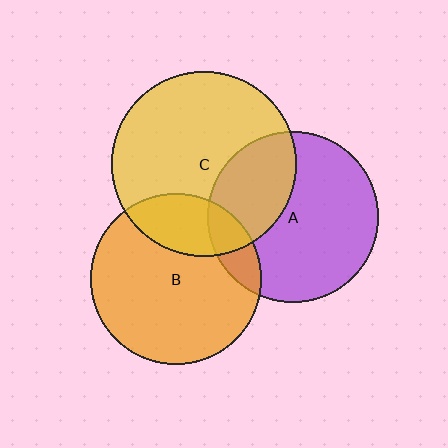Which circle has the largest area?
Circle C (yellow).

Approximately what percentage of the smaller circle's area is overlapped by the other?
Approximately 10%.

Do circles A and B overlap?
Yes.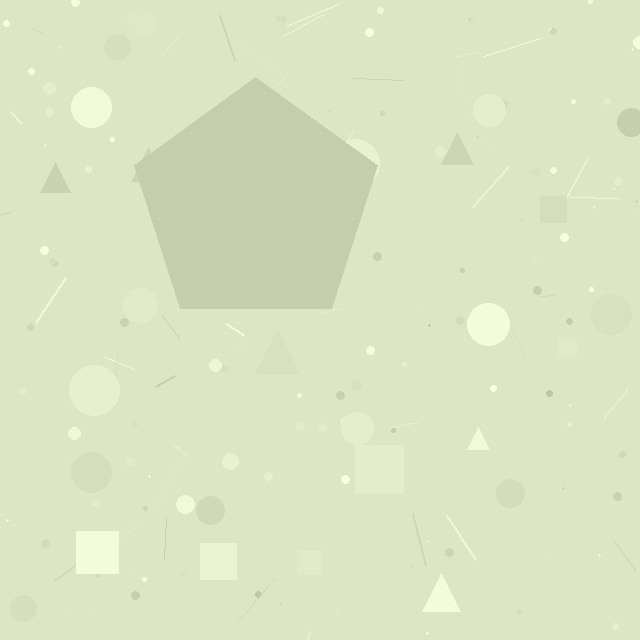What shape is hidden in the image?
A pentagon is hidden in the image.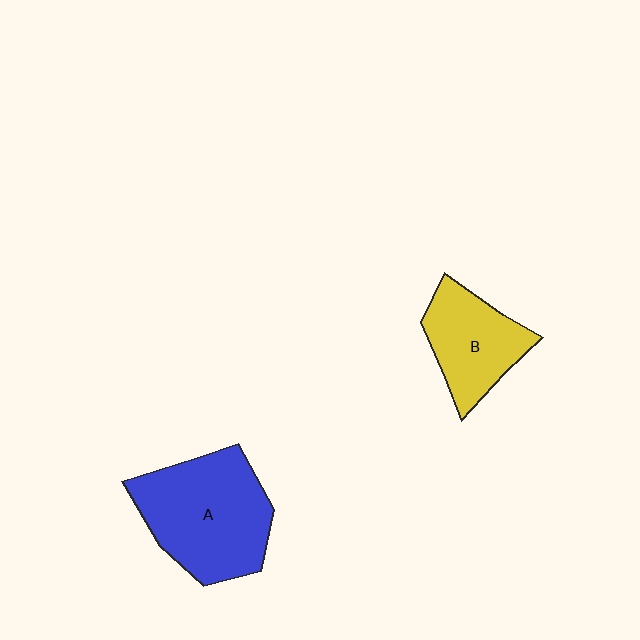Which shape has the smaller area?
Shape B (yellow).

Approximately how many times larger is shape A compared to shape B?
Approximately 1.6 times.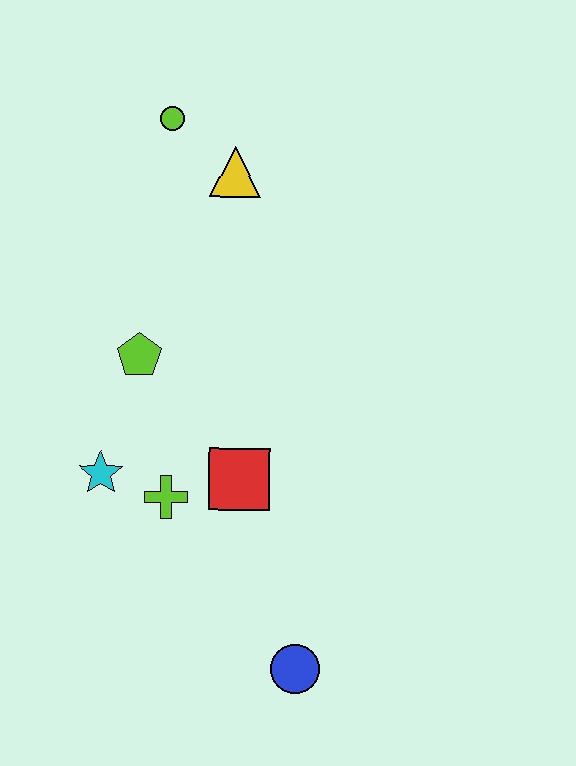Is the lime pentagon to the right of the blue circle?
No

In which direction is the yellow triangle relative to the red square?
The yellow triangle is above the red square.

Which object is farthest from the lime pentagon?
The blue circle is farthest from the lime pentagon.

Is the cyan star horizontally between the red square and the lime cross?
No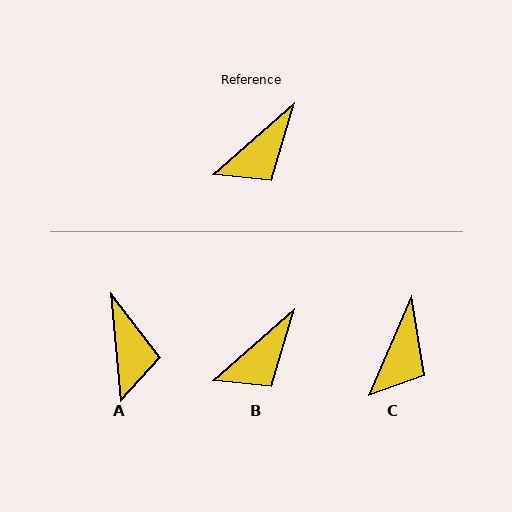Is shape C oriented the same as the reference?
No, it is off by about 26 degrees.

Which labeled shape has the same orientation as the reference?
B.